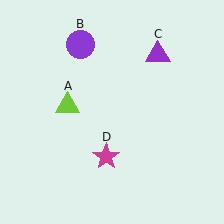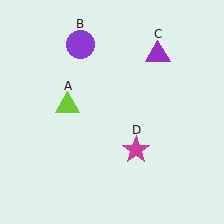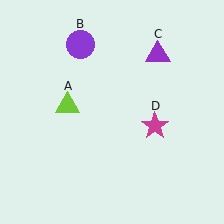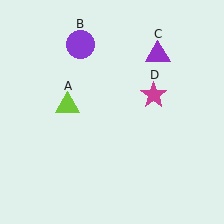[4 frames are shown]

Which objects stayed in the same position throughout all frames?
Lime triangle (object A) and purple circle (object B) and purple triangle (object C) remained stationary.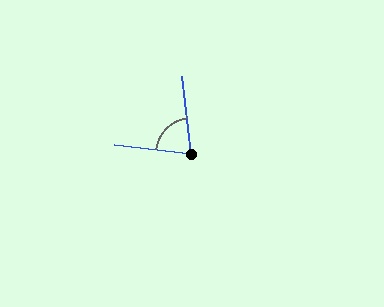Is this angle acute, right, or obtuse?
It is acute.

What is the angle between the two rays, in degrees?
Approximately 76 degrees.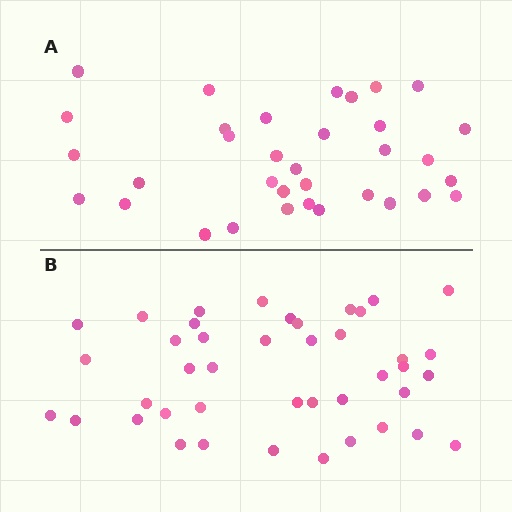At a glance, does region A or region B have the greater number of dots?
Region B (the bottom region) has more dots.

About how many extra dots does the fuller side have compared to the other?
Region B has roughly 8 or so more dots than region A.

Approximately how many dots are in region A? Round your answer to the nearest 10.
About 30 dots. (The exact count is 34, which rounds to 30.)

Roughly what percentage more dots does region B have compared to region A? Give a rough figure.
About 25% more.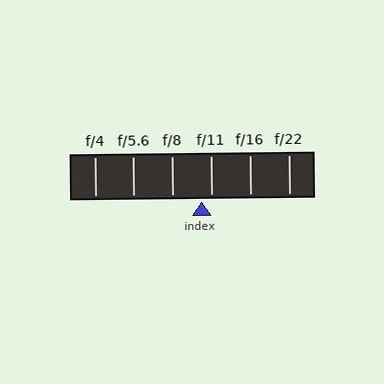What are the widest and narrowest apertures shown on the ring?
The widest aperture shown is f/4 and the narrowest is f/22.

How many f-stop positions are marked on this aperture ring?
There are 6 f-stop positions marked.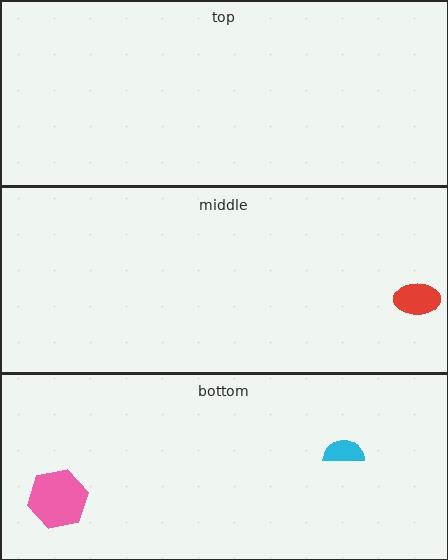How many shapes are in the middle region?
1.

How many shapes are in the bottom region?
2.